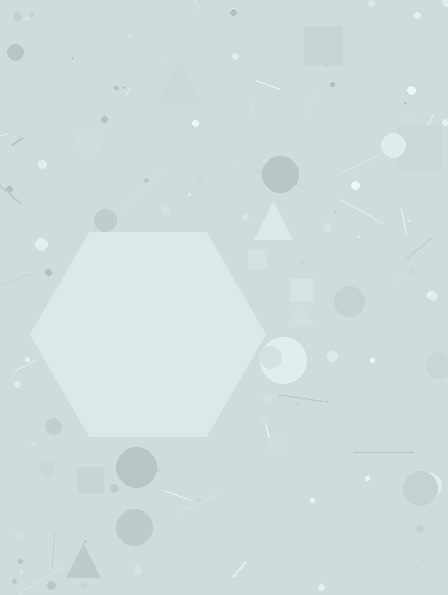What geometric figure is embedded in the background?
A hexagon is embedded in the background.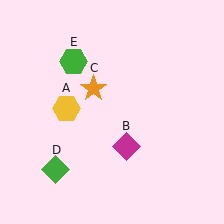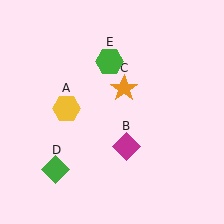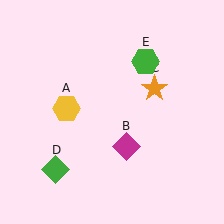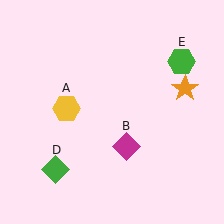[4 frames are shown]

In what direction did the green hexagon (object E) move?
The green hexagon (object E) moved right.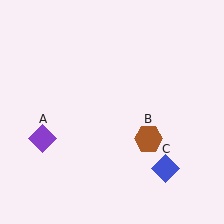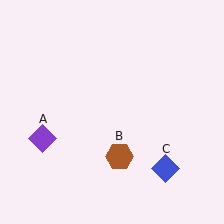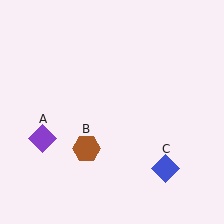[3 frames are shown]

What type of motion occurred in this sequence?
The brown hexagon (object B) rotated clockwise around the center of the scene.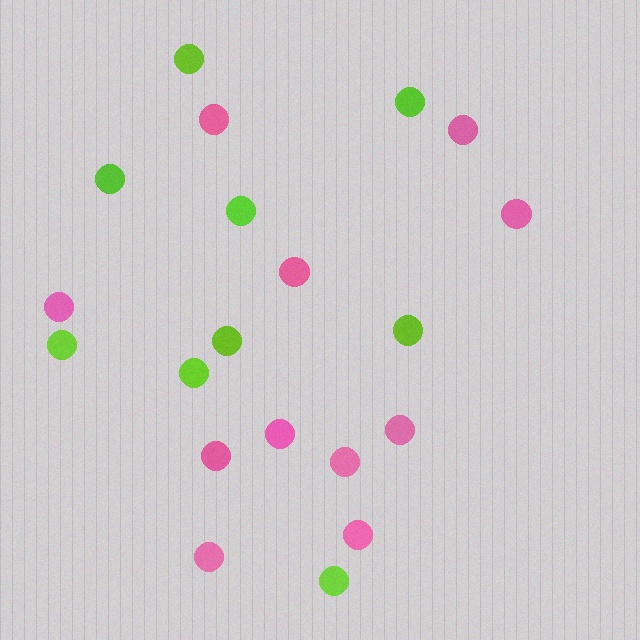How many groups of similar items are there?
There are 2 groups: one group of lime circles (9) and one group of pink circles (11).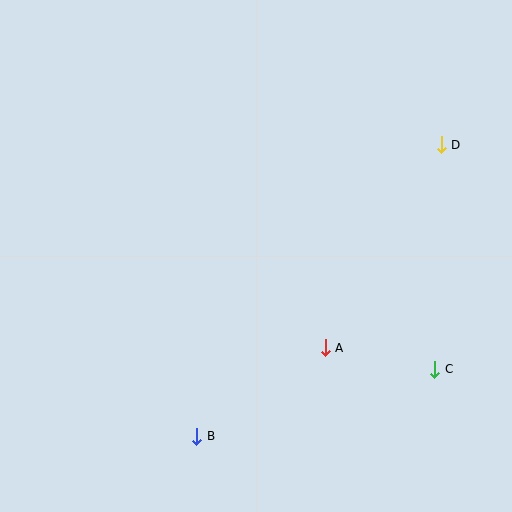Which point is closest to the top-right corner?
Point D is closest to the top-right corner.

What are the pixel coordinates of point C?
Point C is at (435, 369).